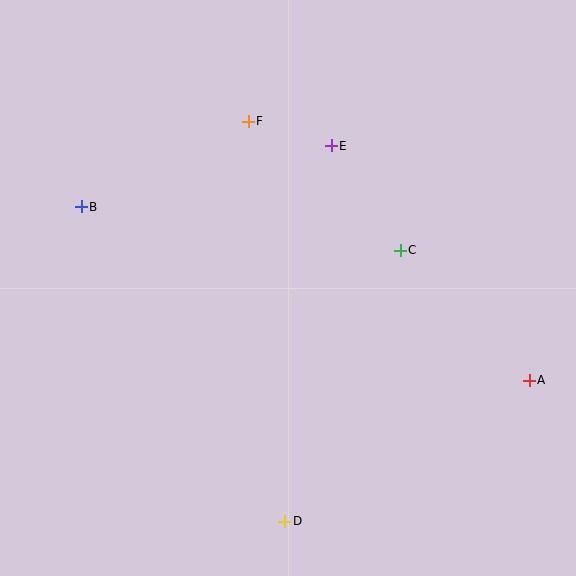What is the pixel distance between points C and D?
The distance between C and D is 295 pixels.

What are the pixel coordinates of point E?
Point E is at (331, 146).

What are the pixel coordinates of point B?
Point B is at (81, 207).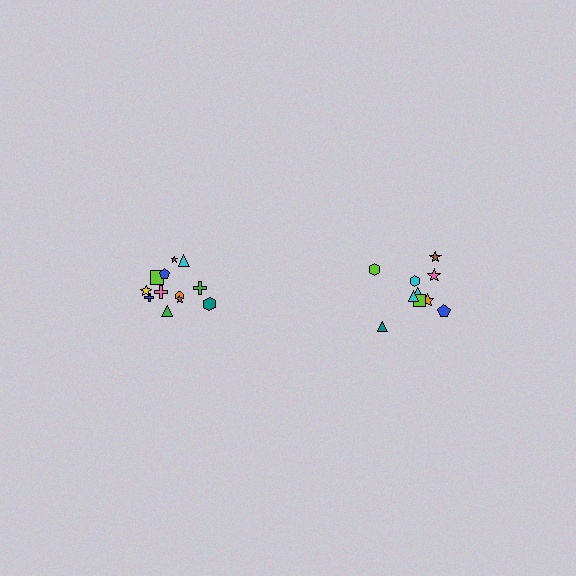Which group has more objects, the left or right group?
The left group.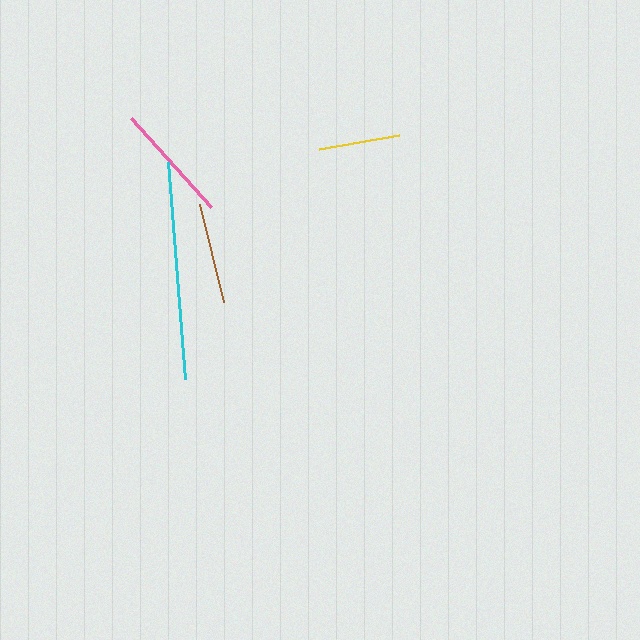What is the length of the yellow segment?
The yellow segment is approximately 82 pixels long.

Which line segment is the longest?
The cyan line is the longest at approximately 217 pixels.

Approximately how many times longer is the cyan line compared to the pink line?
The cyan line is approximately 1.8 times the length of the pink line.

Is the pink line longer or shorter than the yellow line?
The pink line is longer than the yellow line.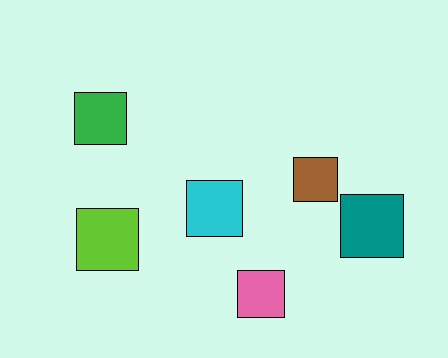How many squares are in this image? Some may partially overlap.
There are 6 squares.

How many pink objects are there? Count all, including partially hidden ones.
There is 1 pink object.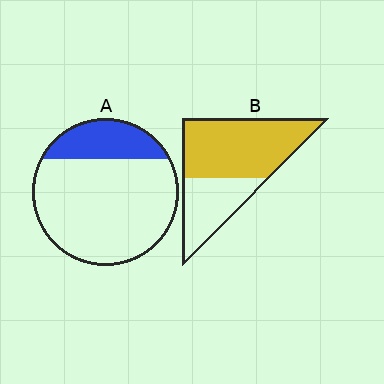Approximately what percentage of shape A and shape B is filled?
A is approximately 25% and B is approximately 65%.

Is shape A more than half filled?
No.